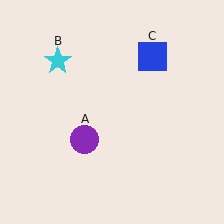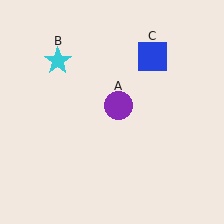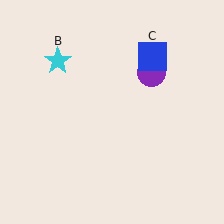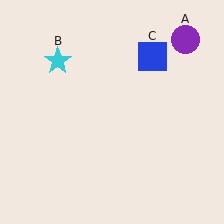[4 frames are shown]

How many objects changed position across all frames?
1 object changed position: purple circle (object A).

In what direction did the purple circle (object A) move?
The purple circle (object A) moved up and to the right.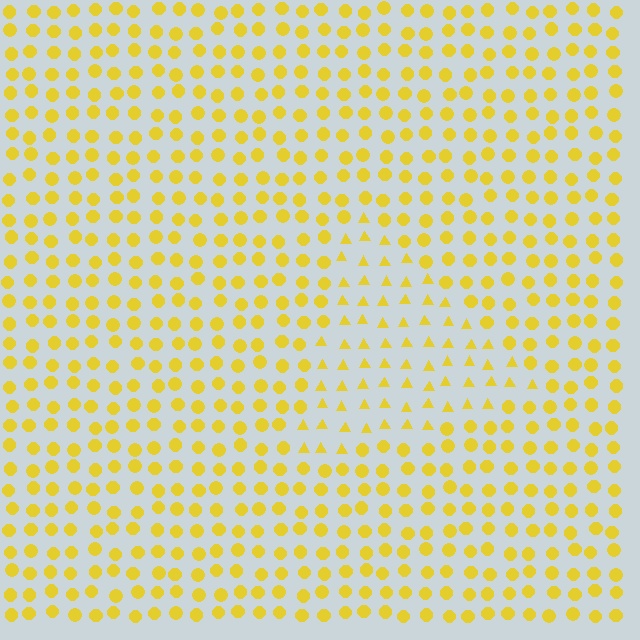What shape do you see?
I see a triangle.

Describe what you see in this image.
The image is filled with small yellow elements arranged in a uniform grid. A triangle-shaped region contains triangles, while the surrounding area contains circles. The boundary is defined purely by the change in element shape.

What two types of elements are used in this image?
The image uses triangles inside the triangle region and circles outside it.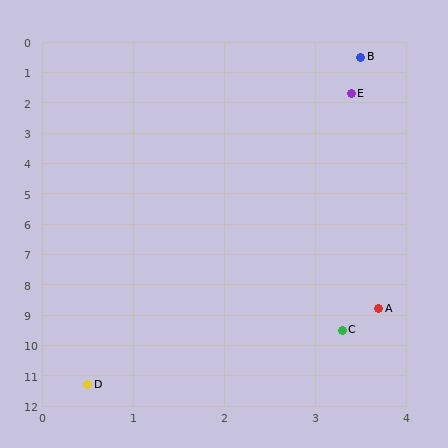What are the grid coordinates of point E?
Point E is at approximately (3.4, 1.7).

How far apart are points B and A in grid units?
Points B and A are about 8.3 grid units apart.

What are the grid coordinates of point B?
Point B is at approximately (3.5, 0.5).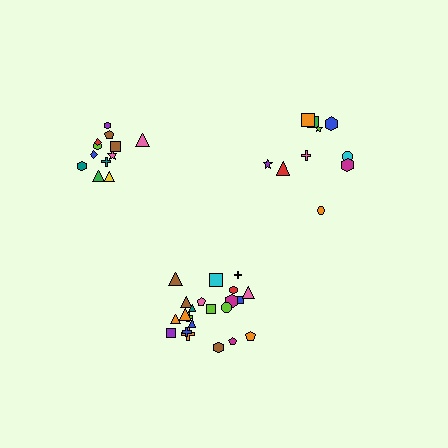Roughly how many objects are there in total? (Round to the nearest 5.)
Roughly 45 objects in total.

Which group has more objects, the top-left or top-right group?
The top-left group.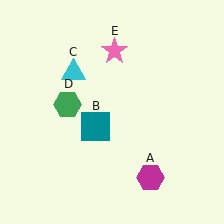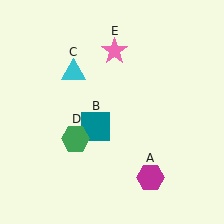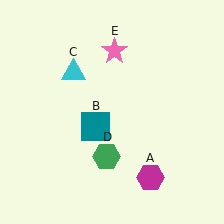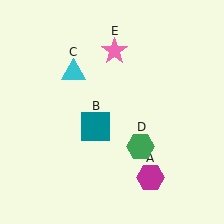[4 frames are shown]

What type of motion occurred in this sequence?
The green hexagon (object D) rotated counterclockwise around the center of the scene.